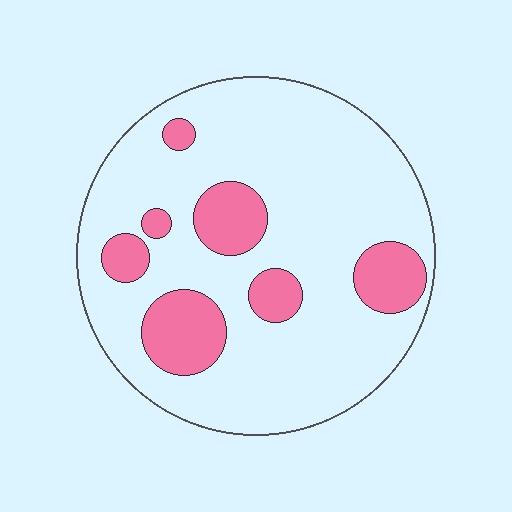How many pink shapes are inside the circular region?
7.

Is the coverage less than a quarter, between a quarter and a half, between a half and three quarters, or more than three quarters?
Less than a quarter.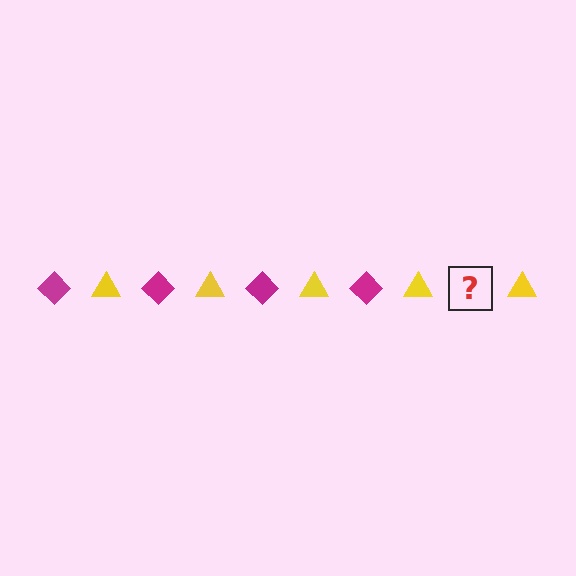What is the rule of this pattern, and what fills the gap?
The rule is that the pattern alternates between magenta diamond and yellow triangle. The gap should be filled with a magenta diamond.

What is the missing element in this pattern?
The missing element is a magenta diamond.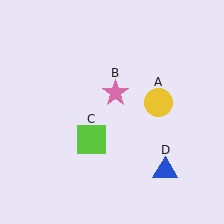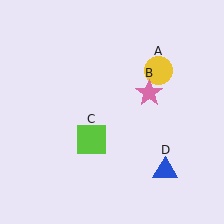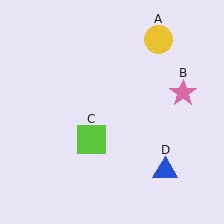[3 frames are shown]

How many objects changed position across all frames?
2 objects changed position: yellow circle (object A), pink star (object B).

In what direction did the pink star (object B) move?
The pink star (object B) moved right.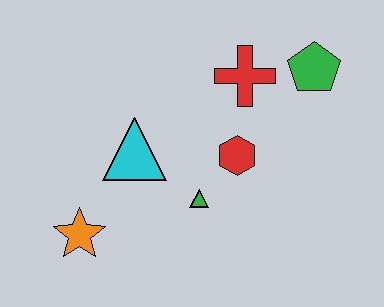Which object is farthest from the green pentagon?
The orange star is farthest from the green pentagon.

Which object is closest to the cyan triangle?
The green triangle is closest to the cyan triangle.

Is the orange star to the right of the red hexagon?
No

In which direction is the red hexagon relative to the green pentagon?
The red hexagon is below the green pentagon.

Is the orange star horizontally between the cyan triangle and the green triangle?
No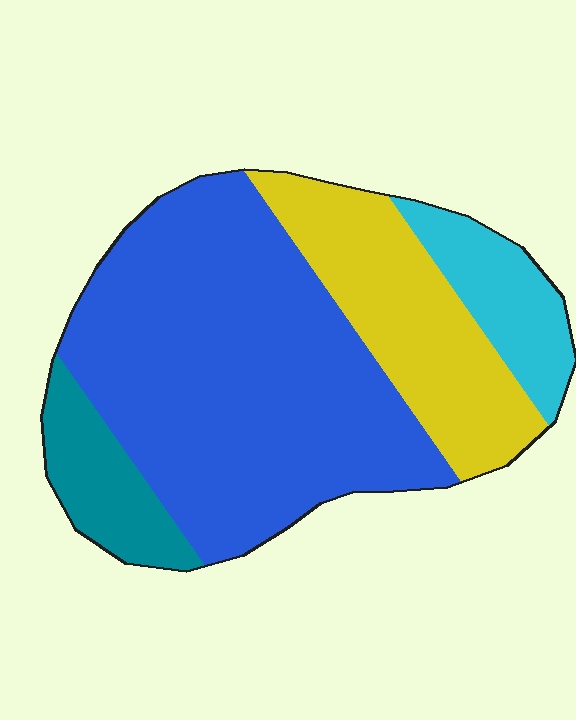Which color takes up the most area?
Blue, at roughly 55%.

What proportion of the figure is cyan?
Cyan takes up about one tenth (1/10) of the figure.